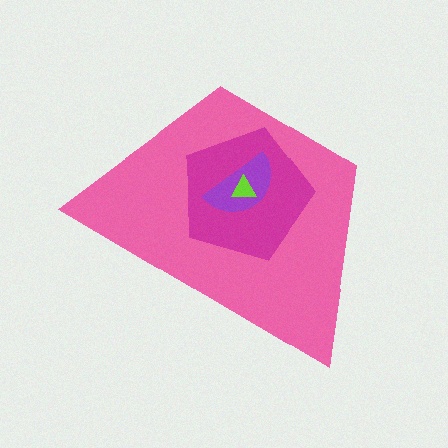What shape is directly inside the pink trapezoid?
The magenta pentagon.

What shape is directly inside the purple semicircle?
The lime triangle.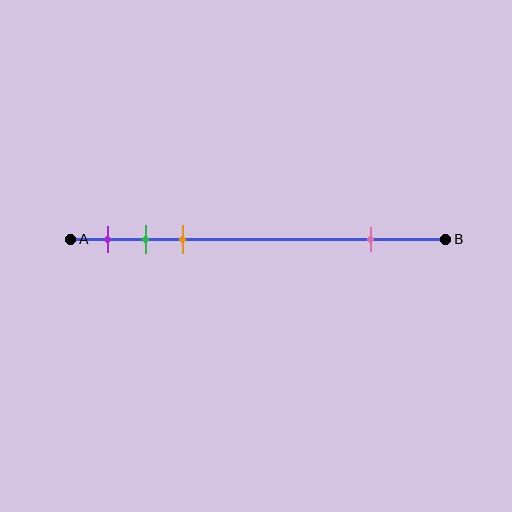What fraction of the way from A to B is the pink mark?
The pink mark is approximately 80% (0.8) of the way from A to B.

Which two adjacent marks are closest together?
The green and orange marks are the closest adjacent pair.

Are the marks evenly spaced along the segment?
No, the marks are not evenly spaced.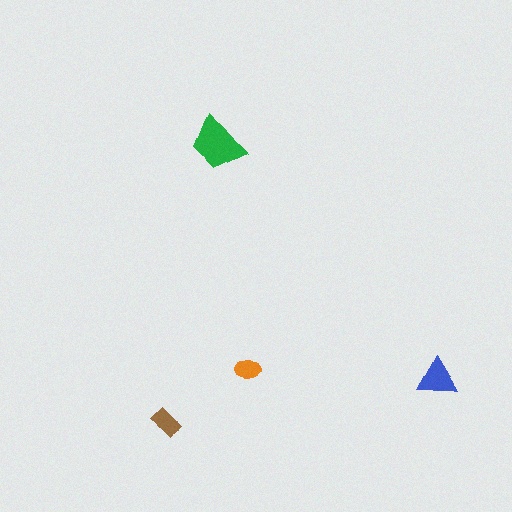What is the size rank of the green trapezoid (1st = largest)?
1st.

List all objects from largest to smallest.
The green trapezoid, the blue triangle, the brown rectangle, the orange ellipse.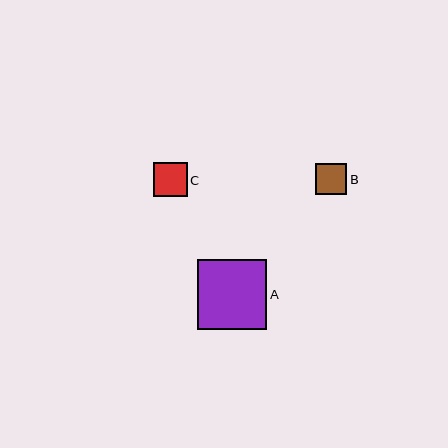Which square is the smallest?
Square B is the smallest with a size of approximately 31 pixels.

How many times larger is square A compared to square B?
Square A is approximately 2.2 times the size of square B.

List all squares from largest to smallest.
From largest to smallest: A, C, B.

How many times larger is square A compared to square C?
Square A is approximately 2.0 times the size of square C.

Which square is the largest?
Square A is the largest with a size of approximately 69 pixels.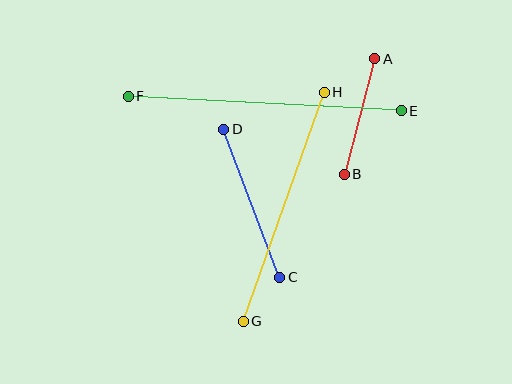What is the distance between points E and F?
The distance is approximately 274 pixels.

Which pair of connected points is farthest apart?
Points E and F are farthest apart.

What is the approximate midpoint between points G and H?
The midpoint is at approximately (284, 207) pixels.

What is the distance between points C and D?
The distance is approximately 158 pixels.